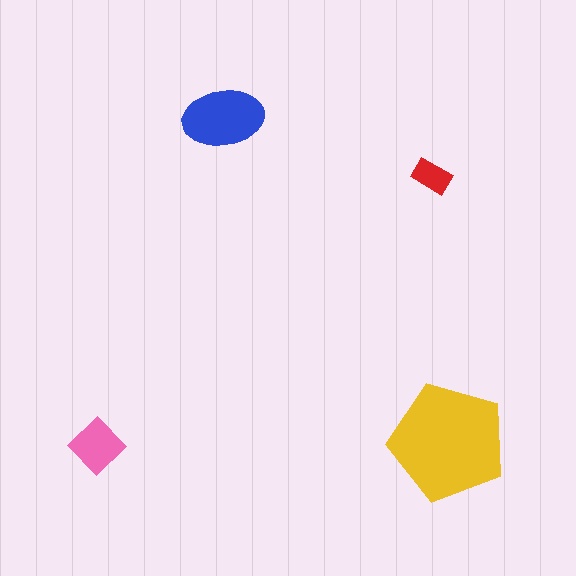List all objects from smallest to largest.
The red rectangle, the pink diamond, the blue ellipse, the yellow pentagon.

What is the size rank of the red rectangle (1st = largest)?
4th.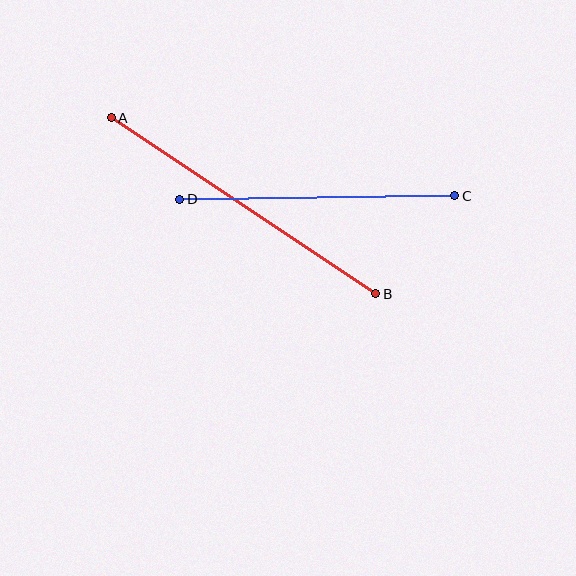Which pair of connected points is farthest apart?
Points A and B are farthest apart.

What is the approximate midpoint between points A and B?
The midpoint is at approximately (243, 206) pixels.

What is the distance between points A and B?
The distance is approximately 318 pixels.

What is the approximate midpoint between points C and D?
The midpoint is at approximately (317, 198) pixels.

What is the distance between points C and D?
The distance is approximately 275 pixels.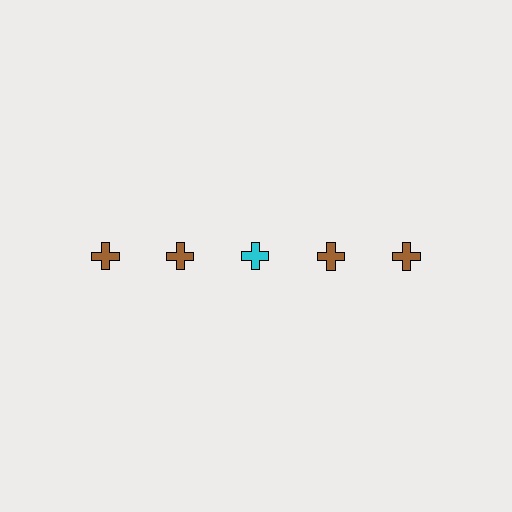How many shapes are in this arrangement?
There are 5 shapes arranged in a grid pattern.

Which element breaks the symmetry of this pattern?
The cyan cross in the top row, center column breaks the symmetry. All other shapes are brown crosses.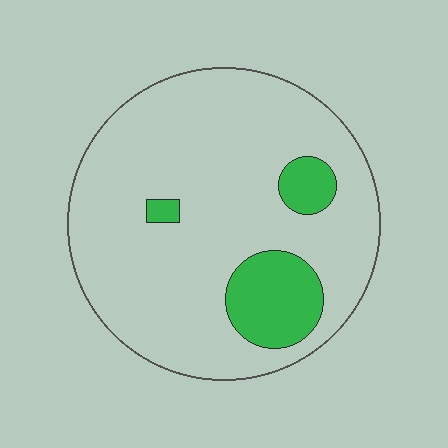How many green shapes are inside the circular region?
3.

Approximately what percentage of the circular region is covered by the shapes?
Approximately 15%.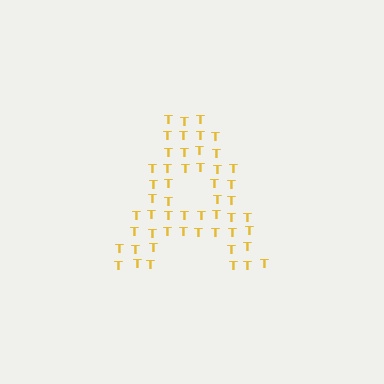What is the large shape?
The large shape is the letter A.